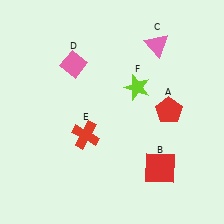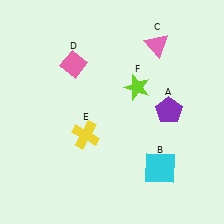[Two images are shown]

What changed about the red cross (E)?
In Image 1, E is red. In Image 2, it changed to yellow.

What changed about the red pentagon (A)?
In Image 1, A is red. In Image 2, it changed to purple.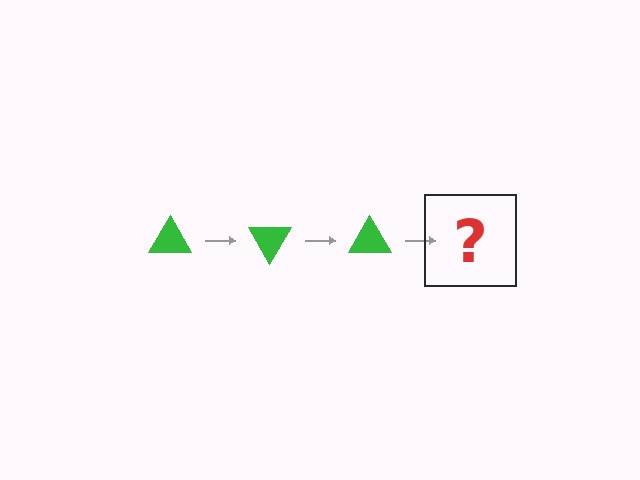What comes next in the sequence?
The next element should be a green triangle rotated 180 degrees.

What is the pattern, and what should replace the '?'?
The pattern is that the triangle rotates 60 degrees each step. The '?' should be a green triangle rotated 180 degrees.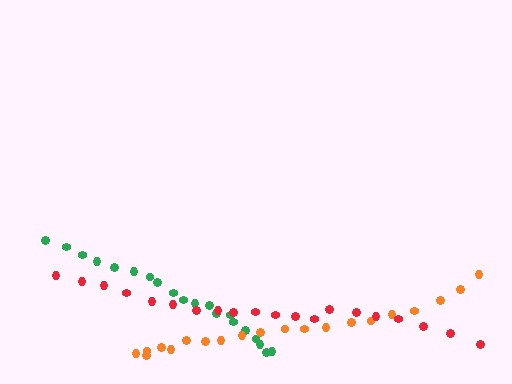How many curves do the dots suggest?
There are 3 distinct paths.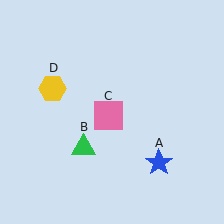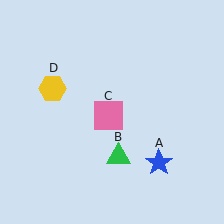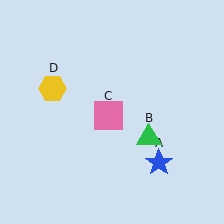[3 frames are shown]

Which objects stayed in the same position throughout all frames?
Blue star (object A) and pink square (object C) and yellow hexagon (object D) remained stationary.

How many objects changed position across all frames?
1 object changed position: green triangle (object B).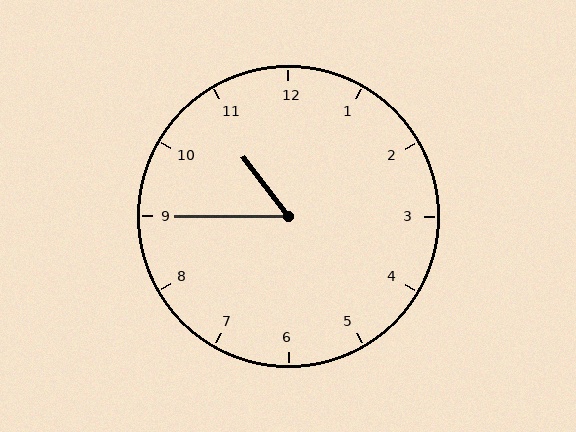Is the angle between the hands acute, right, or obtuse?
It is acute.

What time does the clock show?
10:45.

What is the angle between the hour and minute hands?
Approximately 52 degrees.